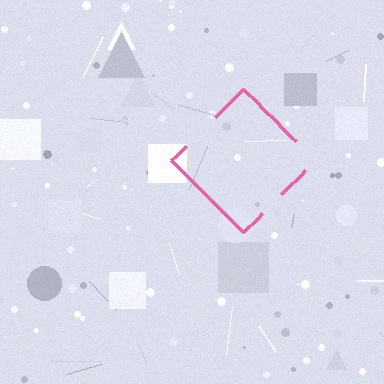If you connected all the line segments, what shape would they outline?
They would outline a diamond.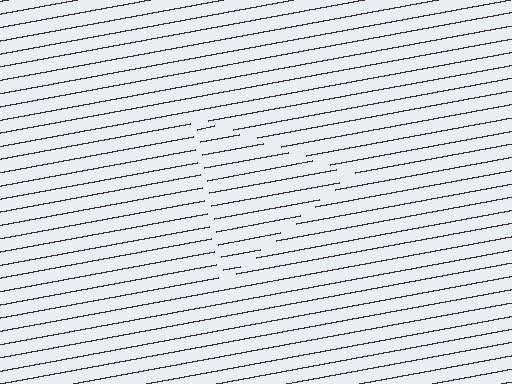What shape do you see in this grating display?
An illusory triangle. The interior of the shape contains the same grating, shifted by half a period — the contour is defined by the phase discontinuity where line-ends from the inner and outer gratings abut.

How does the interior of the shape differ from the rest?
The interior of the shape contains the same grating, shifted by half a period — the contour is defined by the phase discontinuity where line-ends from the inner and outer gratings abut.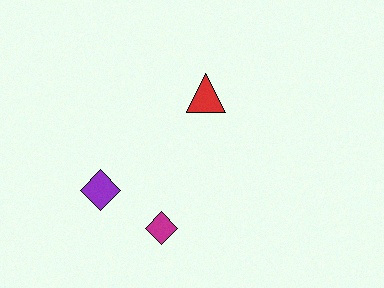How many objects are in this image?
There are 3 objects.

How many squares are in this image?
There are no squares.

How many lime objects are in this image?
There are no lime objects.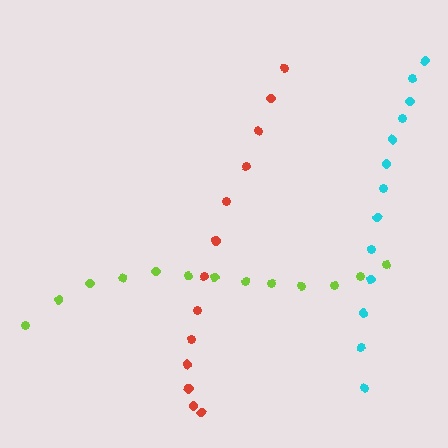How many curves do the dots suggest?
There are 3 distinct paths.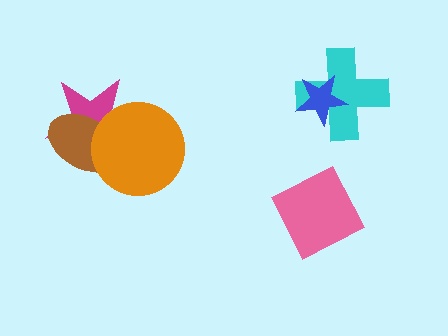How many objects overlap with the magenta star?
2 objects overlap with the magenta star.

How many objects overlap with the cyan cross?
1 object overlaps with the cyan cross.